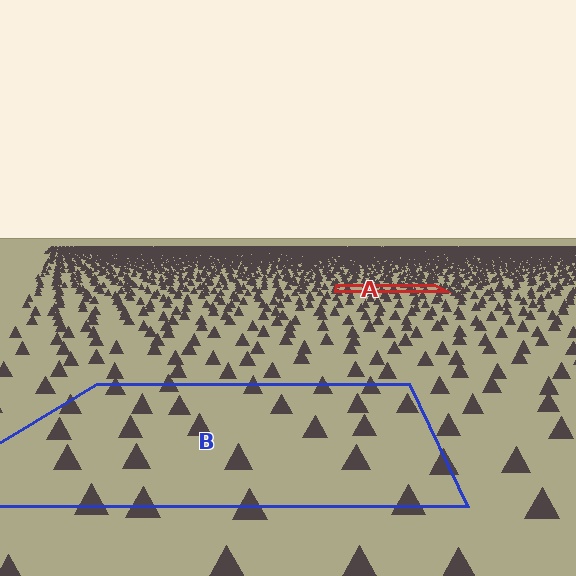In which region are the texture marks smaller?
The texture marks are smaller in region A, because it is farther away.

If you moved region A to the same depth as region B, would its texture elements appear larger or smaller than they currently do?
They would appear larger. At a closer depth, the same texture elements are projected at a bigger on-screen size.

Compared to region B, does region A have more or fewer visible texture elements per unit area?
Region A has more texture elements per unit area — they are packed more densely because it is farther away.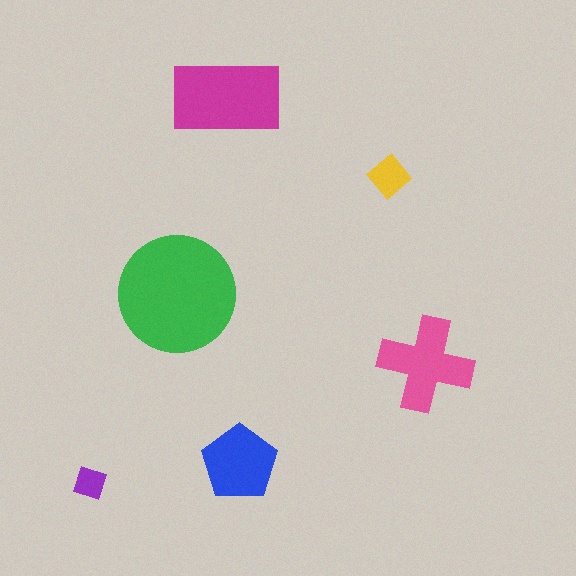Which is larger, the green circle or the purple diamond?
The green circle.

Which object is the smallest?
The purple diamond.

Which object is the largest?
The green circle.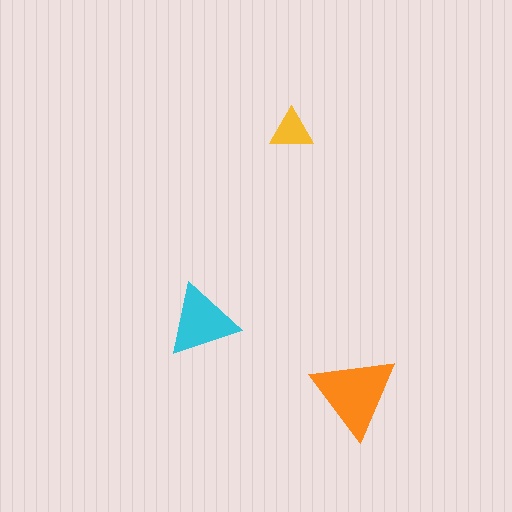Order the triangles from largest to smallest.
the orange one, the cyan one, the yellow one.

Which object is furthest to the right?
The orange triangle is rightmost.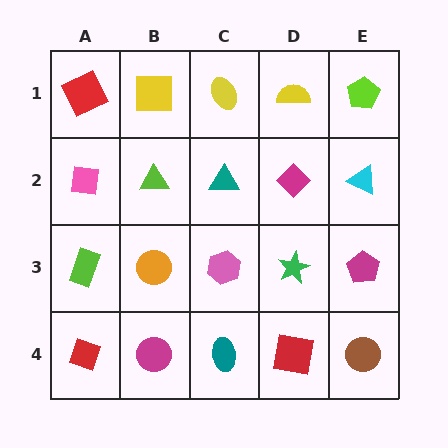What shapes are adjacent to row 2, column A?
A red square (row 1, column A), a lime rectangle (row 3, column A), a lime triangle (row 2, column B).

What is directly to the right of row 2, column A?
A lime triangle.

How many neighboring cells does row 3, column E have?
3.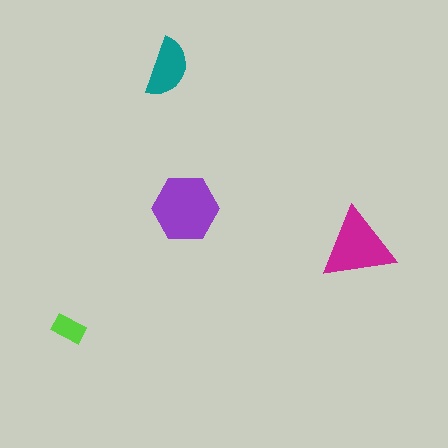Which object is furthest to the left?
The lime rectangle is leftmost.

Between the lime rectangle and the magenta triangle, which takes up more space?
The magenta triangle.